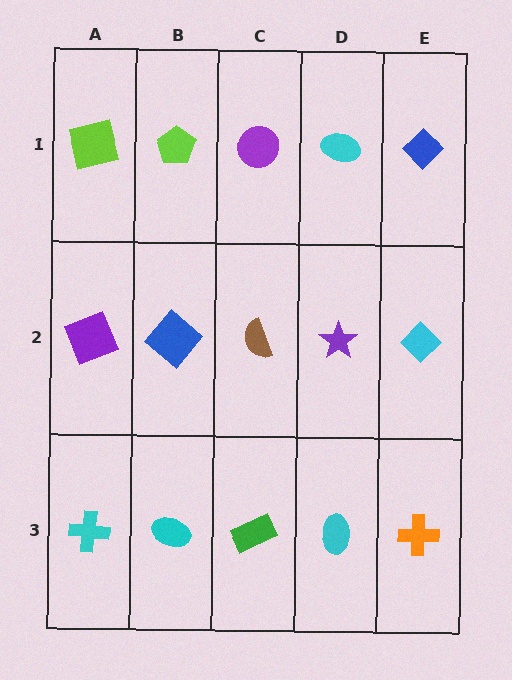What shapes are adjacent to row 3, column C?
A brown semicircle (row 2, column C), a cyan ellipse (row 3, column B), a cyan ellipse (row 3, column D).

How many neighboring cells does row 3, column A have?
2.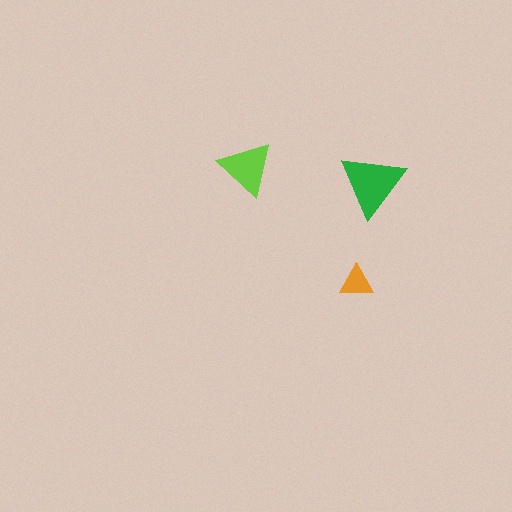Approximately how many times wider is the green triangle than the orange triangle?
About 2 times wider.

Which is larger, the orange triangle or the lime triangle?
The lime one.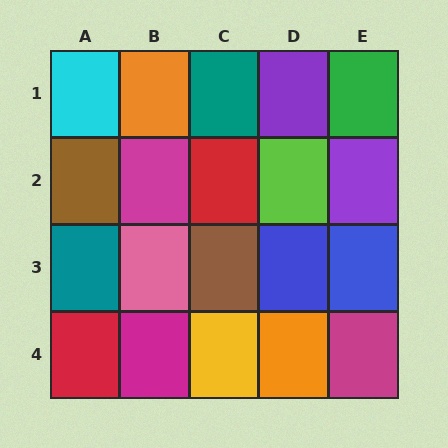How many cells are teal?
2 cells are teal.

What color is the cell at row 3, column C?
Brown.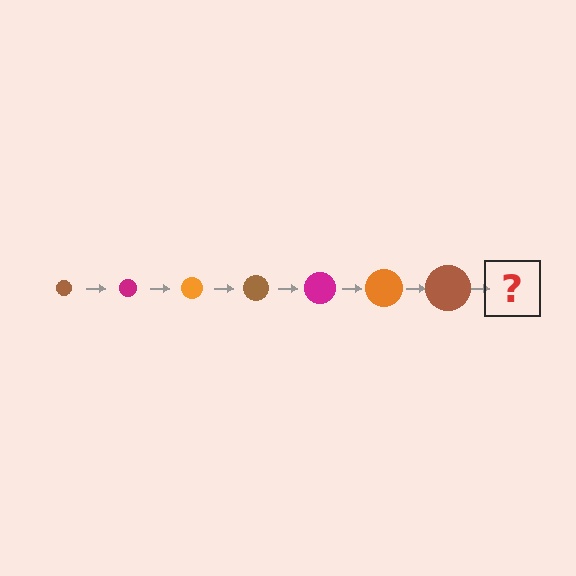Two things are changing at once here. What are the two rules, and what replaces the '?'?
The two rules are that the circle grows larger each step and the color cycles through brown, magenta, and orange. The '?' should be a magenta circle, larger than the previous one.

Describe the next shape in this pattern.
It should be a magenta circle, larger than the previous one.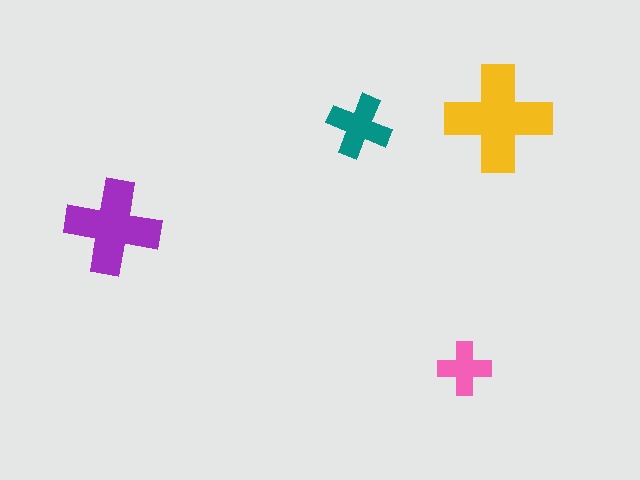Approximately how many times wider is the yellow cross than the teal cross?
About 1.5 times wider.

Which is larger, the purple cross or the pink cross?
The purple one.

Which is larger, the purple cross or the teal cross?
The purple one.